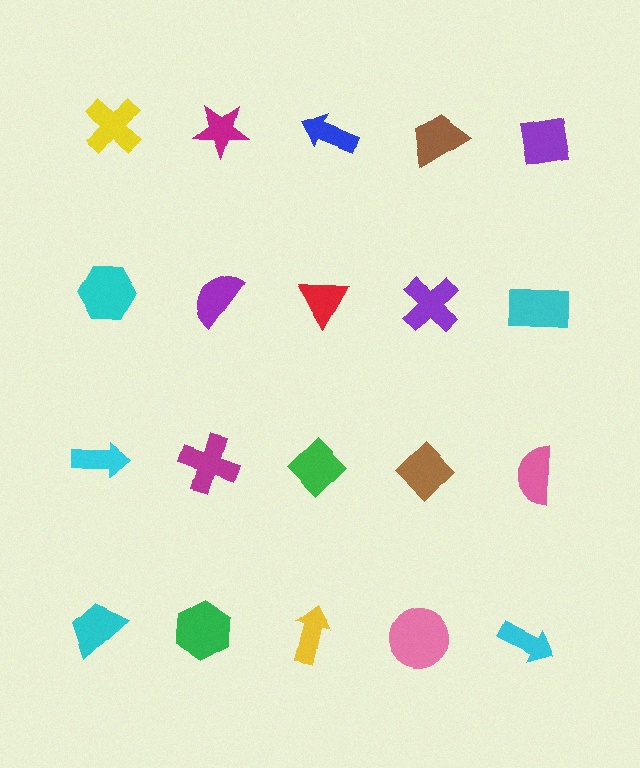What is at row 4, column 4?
A pink circle.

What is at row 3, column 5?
A pink semicircle.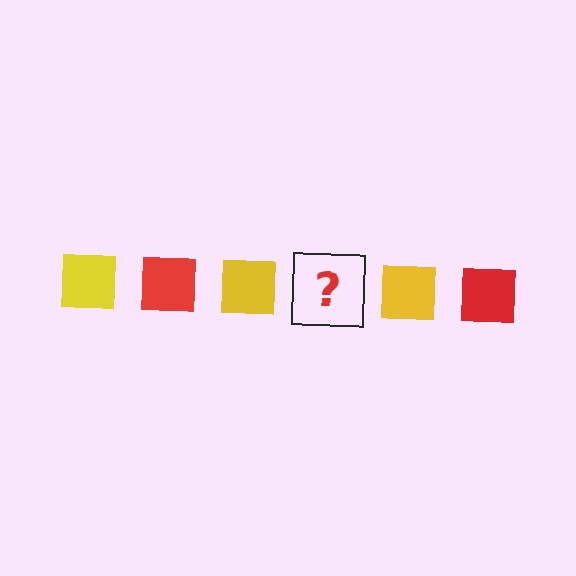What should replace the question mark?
The question mark should be replaced with a red square.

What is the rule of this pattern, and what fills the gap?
The rule is that the pattern cycles through yellow, red squares. The gap should be filled with a red square.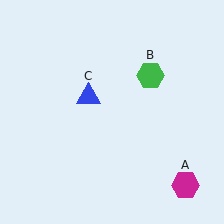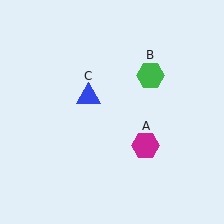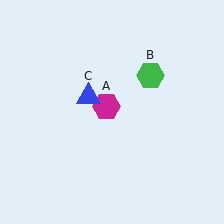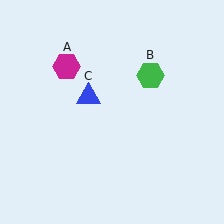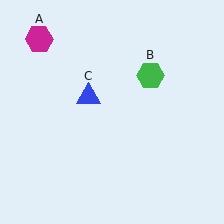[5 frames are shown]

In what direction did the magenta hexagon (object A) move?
The magenta hexagon (object A) moved up and to the left.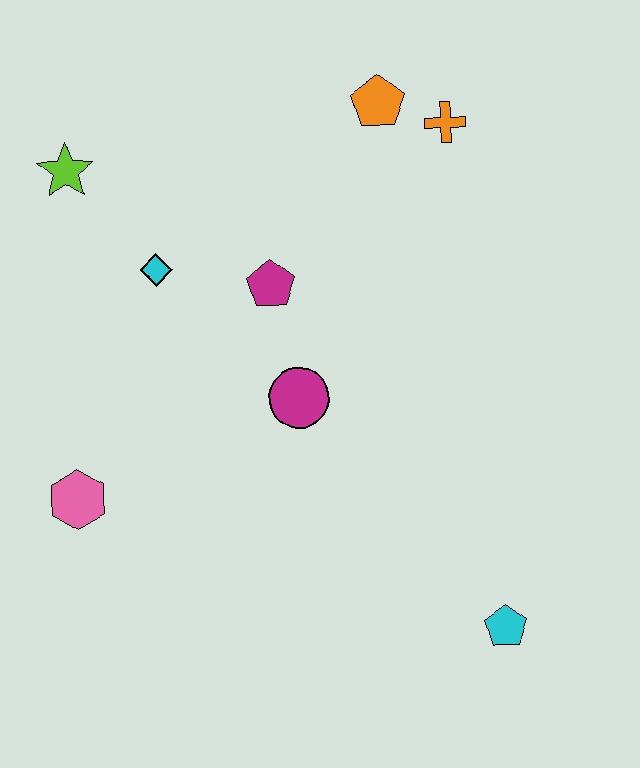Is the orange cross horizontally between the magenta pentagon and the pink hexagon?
No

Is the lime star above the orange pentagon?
No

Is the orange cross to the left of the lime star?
No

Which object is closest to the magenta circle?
The magenta pentagon is closest to the magenta circle.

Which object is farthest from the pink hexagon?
The orange cross is farthest from the pink hexagon.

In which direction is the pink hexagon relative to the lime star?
The pink hexagon is below the lime star.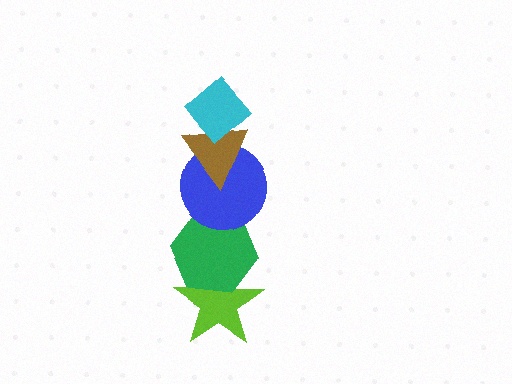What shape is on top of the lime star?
The green hexagon is on top of the lime star.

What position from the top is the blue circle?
The blue circle is 3rd from the top.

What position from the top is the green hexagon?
The green hexagon is 4th from the top.